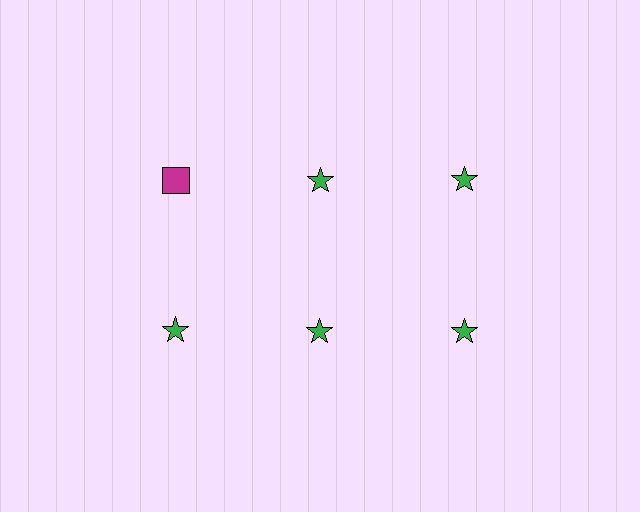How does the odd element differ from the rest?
It differs in both color (magenta instead of green) and shape (square instead of star).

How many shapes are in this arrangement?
There are 6 shapes arranged in a grid pattern.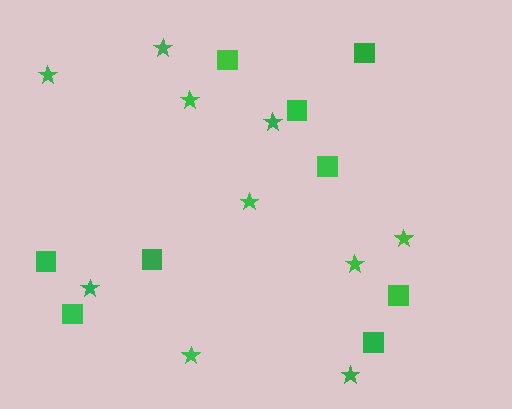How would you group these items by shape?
There are 2 groups: one group of stars (10) and one group of squares (9).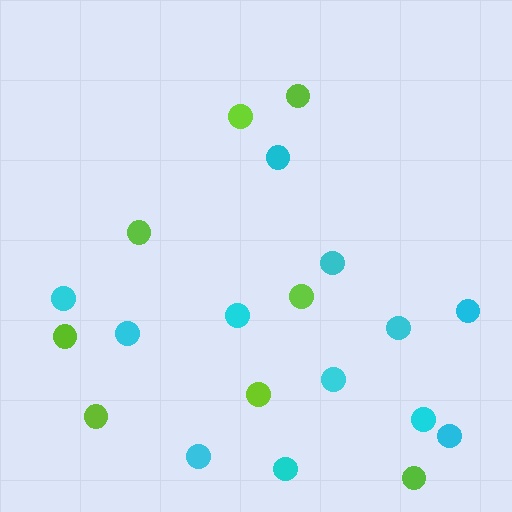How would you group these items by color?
There are 2 groups: one group of lime circles (8) and one group of cyan circles (12).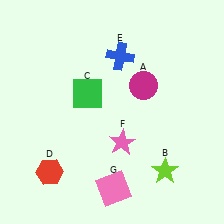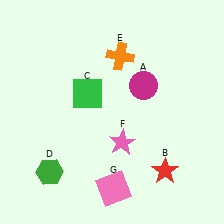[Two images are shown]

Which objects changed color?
B changed from lime to red. D changed from red to green. E changed from blue to orange.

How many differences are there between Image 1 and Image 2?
There are 3 differences between the two images.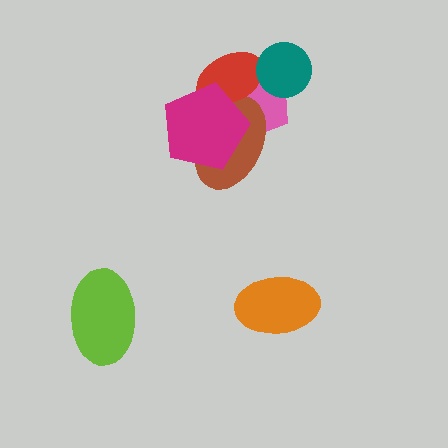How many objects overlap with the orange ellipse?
0 objects overlap with the orange ellipse.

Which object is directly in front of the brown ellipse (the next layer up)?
The red ellipse is directly in front of the brown ellipse.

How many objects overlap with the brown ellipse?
3 objects overlap with the brown ellipse.